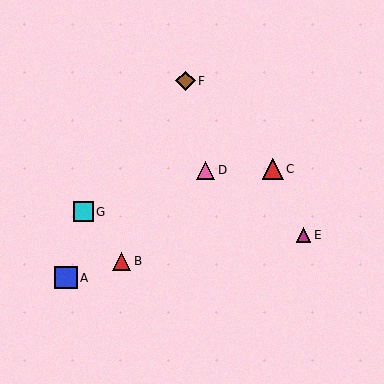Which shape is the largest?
The blue square (labeled A) is the largest.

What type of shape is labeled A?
Shape A is a blue square.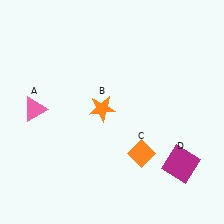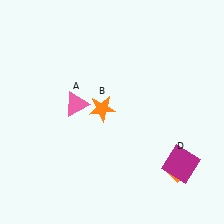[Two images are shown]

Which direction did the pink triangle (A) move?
The pink triangle (A) moved right.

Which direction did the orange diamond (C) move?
The orange diamond (C) moved right.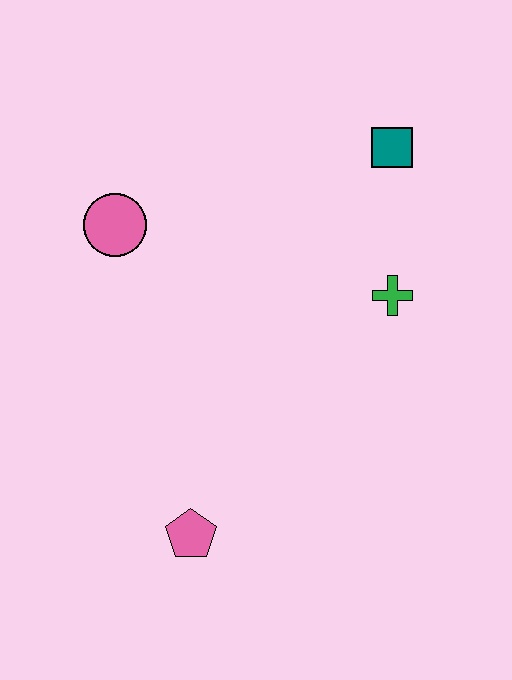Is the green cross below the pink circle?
Yes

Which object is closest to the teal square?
The green cross is closest to the teal square.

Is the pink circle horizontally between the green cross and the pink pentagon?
No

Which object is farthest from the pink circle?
The pink pentagon is farthest from the pink circle.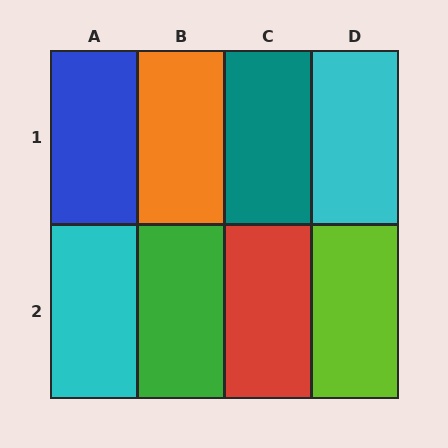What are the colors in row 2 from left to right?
Cyan, green, red, lime.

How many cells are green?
1 cell is green.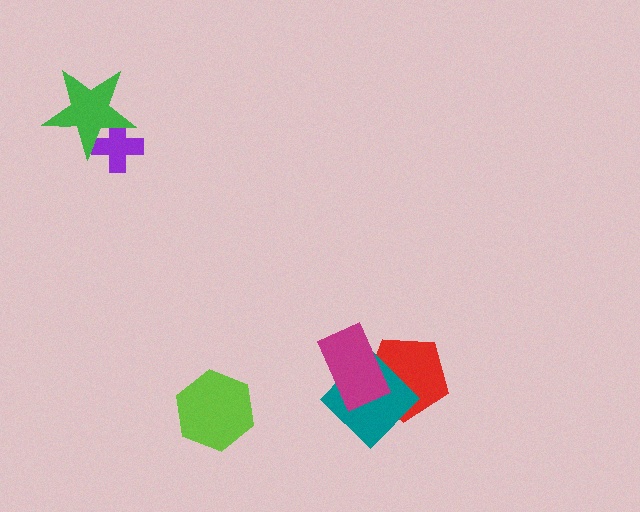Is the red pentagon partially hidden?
Yes, it is partially covered by another shape.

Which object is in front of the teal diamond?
The magenta rectangle is in front of the teal diamond.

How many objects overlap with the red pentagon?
2 objects overlap with the red pentagon.